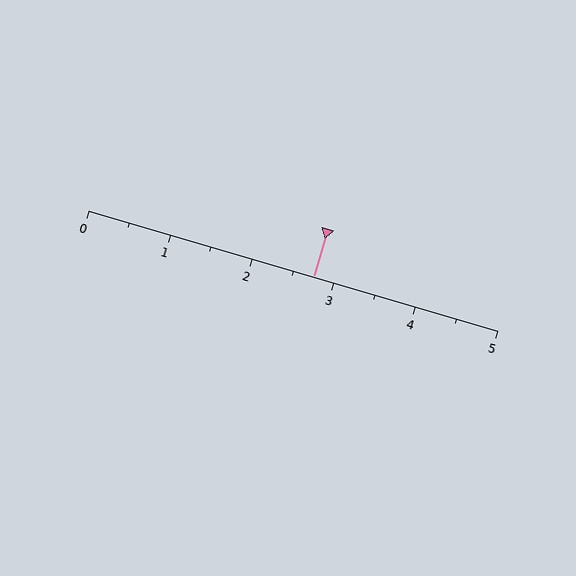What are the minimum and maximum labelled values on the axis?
The axis runs from 0 to 5.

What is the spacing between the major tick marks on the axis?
The major ticks are spaced 1 apart.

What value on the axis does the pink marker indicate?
The marker indicates approximately 2.8.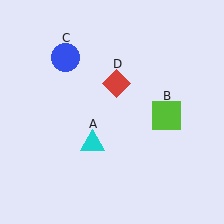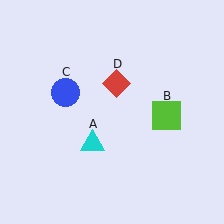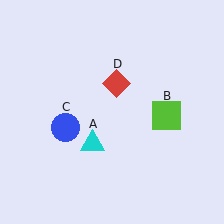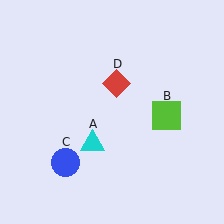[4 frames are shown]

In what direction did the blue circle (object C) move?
The blue circle (object C) moved down.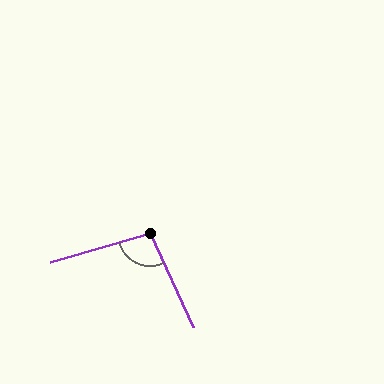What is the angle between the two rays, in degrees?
Approximately 98 degrees.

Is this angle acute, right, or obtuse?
It is obtuse.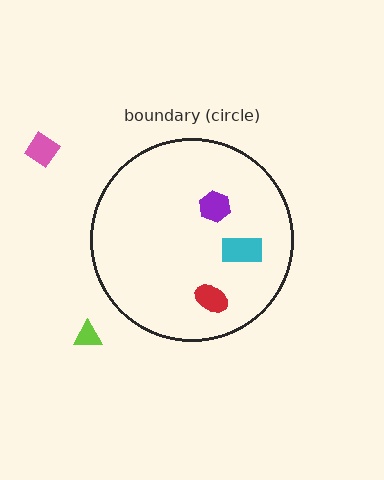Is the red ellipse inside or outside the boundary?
Inside.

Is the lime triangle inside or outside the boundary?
Outside.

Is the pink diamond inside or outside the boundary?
Outside.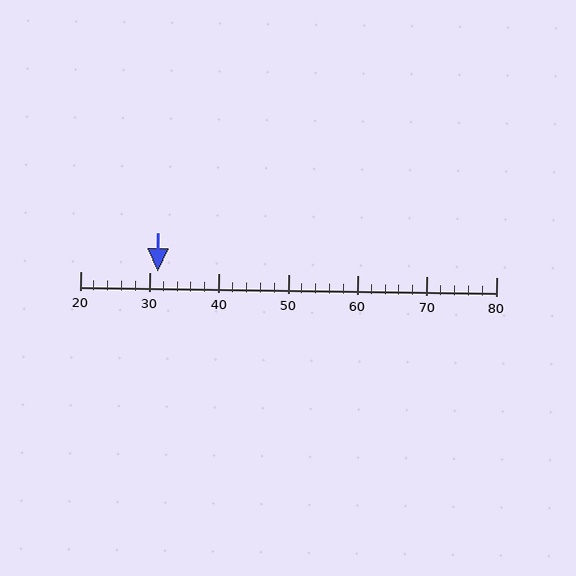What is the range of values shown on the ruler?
The ruler shows values from 20 to 80.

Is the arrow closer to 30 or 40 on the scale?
The arrow is closer to 30.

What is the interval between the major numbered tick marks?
The major tick marks are spaced 10 units apart.